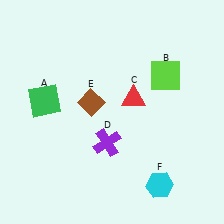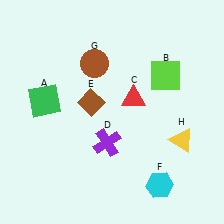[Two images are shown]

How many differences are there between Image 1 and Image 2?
There are 2 differences between the two images.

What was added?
A brown circle (G), a yellow triangle (H) were added in Image 2.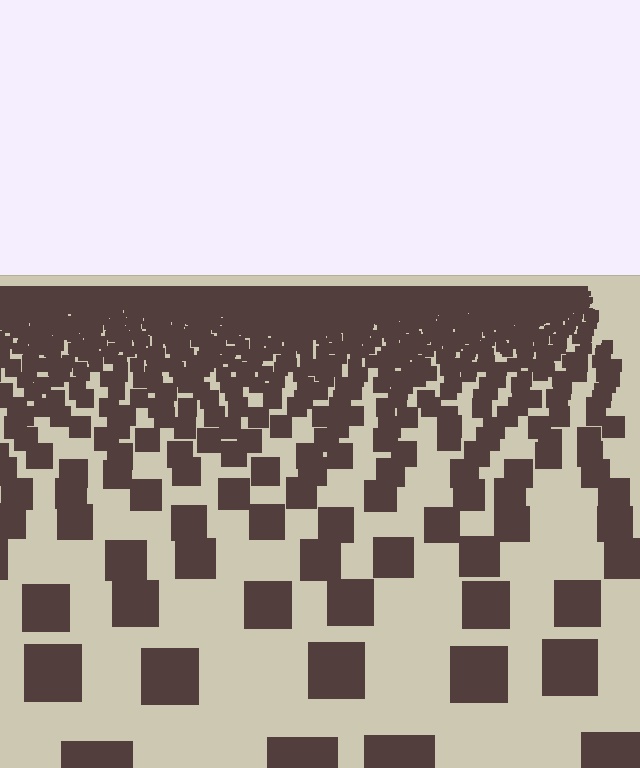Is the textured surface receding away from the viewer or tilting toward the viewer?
The surface is receding away from the viewer. Texture elements get smaller and denser toward the top.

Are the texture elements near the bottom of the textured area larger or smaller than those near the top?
Larger. Near the bottom, elements are closer to the viewer and appear at a bigger on-screen size.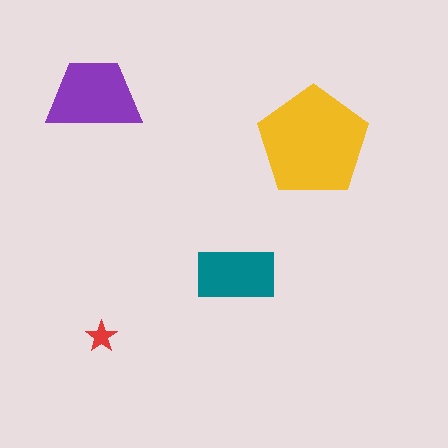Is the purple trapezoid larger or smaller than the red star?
Larger.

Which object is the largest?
The yellow pentagon.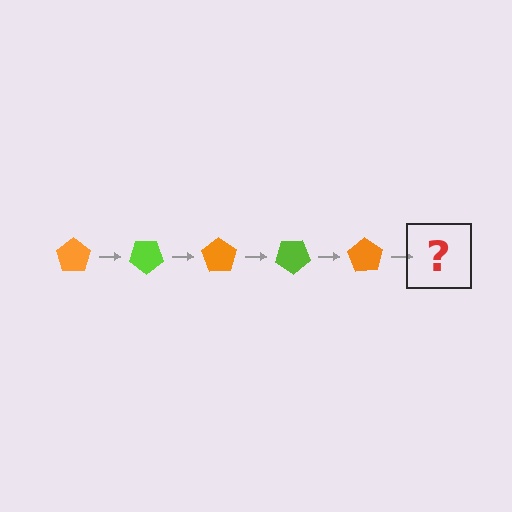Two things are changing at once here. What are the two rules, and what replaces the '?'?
The two rules are that it rotates 35 degrees each step and the color cycles through orange and lime. The '?' should be a lime pentagon, rotated 175 degrees from the start.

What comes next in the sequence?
The next element should be a lime pentagon, rotated 175 degrees from the start.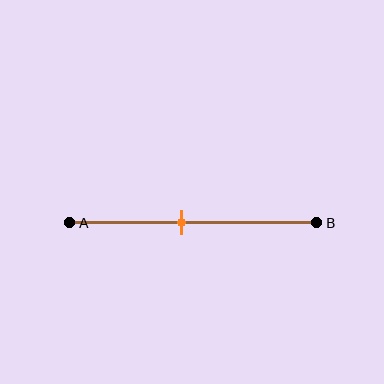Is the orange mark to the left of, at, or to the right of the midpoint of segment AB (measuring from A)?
The orange mark is to the left of the midpoint of segment AB.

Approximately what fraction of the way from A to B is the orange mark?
The orange mark is approximately 45% of the way from A to B.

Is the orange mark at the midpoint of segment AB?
No, the mark is at about 45% from A, not at the 50% midpoint.